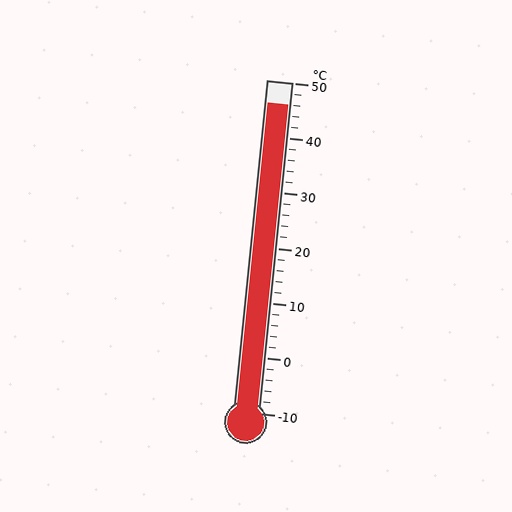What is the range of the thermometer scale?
The thermometer scale ranges from -10°C to 50°C.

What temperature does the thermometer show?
The thermometer shows approximately 46°C.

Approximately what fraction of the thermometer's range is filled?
The thermometer is filled to approximately 95% of its range.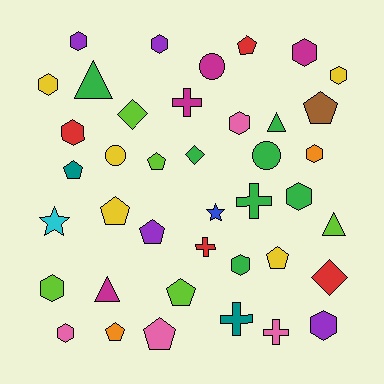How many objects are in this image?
There are 40 objects.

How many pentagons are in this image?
There are 10 pentagons.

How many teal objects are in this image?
There are 2 teal objects.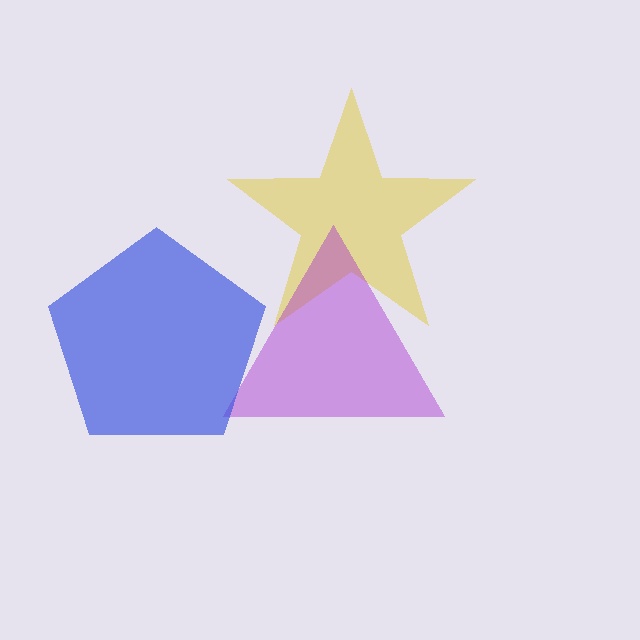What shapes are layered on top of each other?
The layered shapes are: a yellow star, a purple triangle, a blue pentagon.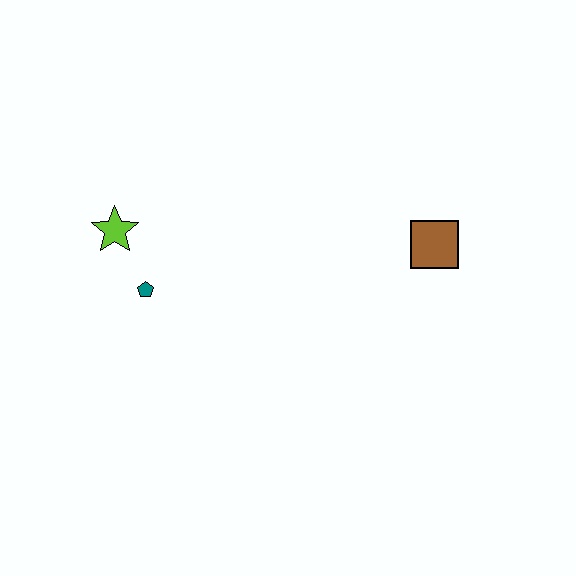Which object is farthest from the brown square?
The lime star is farthest from the brown square.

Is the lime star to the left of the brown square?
Yes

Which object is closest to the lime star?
The teal pentagon is closest to the lime star.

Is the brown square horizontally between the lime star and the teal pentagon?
No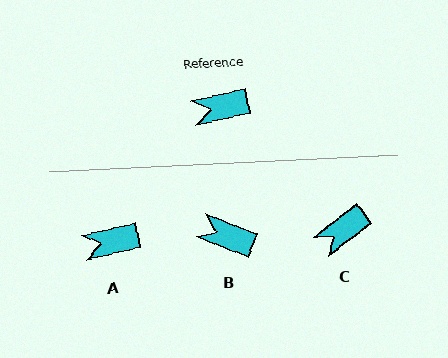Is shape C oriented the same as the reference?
No, it is off by about 24 degrees.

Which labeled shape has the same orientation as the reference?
A.